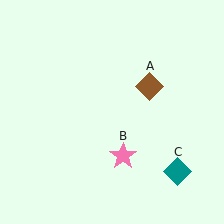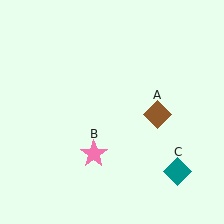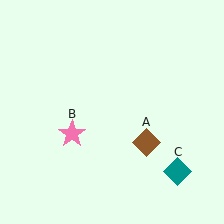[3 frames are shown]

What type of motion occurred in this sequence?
The brown diamond (object A), pink star (object B) rotated clockwise around the center of the scene.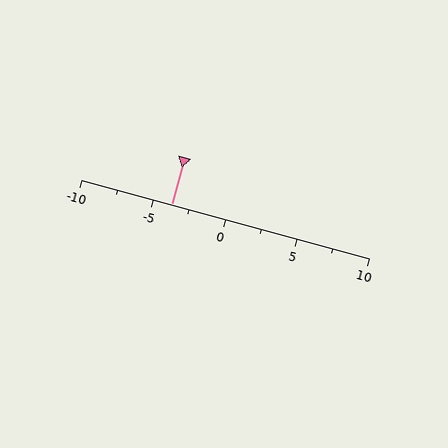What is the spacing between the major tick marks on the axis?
The major ticks are spaced 5 apart.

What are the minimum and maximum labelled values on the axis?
The axis runs from -10 to 10.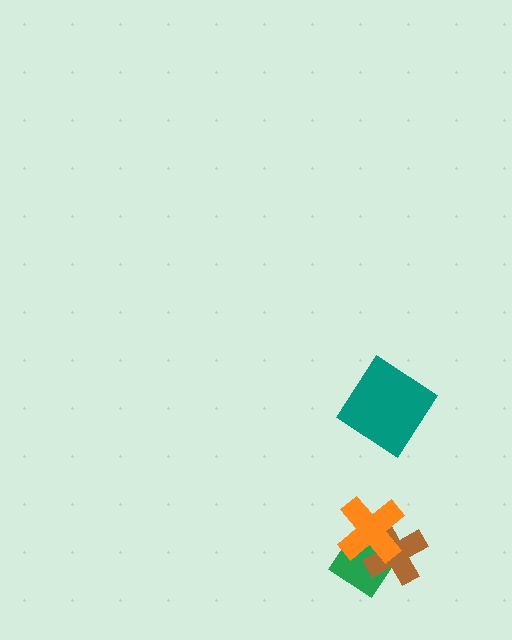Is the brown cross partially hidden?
Yes, it is partially covered by another shape.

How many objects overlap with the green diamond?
2 objects overlap with the green diamond.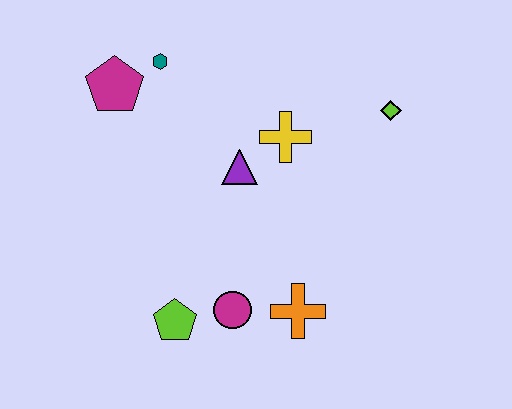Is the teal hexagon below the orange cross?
No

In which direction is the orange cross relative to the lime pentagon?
The orange cross is to the right of the lime pentagon.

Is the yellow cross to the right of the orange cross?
No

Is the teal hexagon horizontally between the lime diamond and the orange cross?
No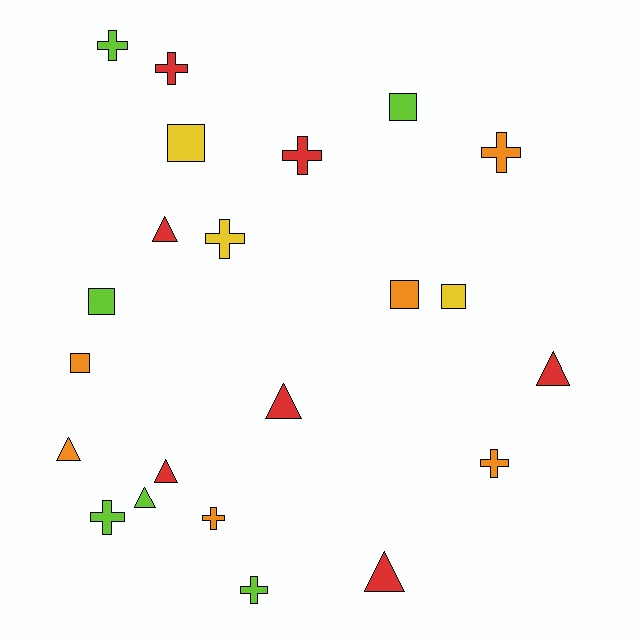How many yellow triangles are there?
There are no yellow triangles.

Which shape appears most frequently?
Cross, with 9 objects.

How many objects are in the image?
There are 22 objects.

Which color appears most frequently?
Red, with 7 objects.